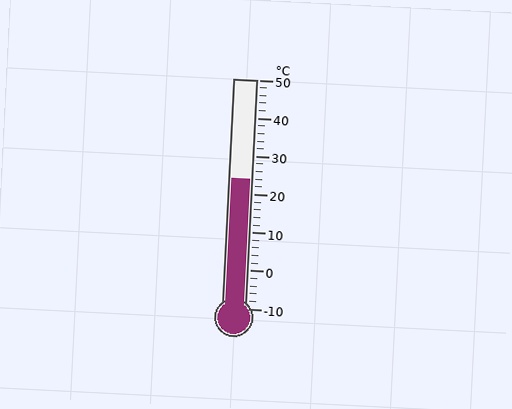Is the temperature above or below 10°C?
The temperature is above 10°C.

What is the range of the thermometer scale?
The thermometer scale ranges from -10°C to 50°C.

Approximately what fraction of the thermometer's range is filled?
The thermometer is filled to approximately 55% of its range.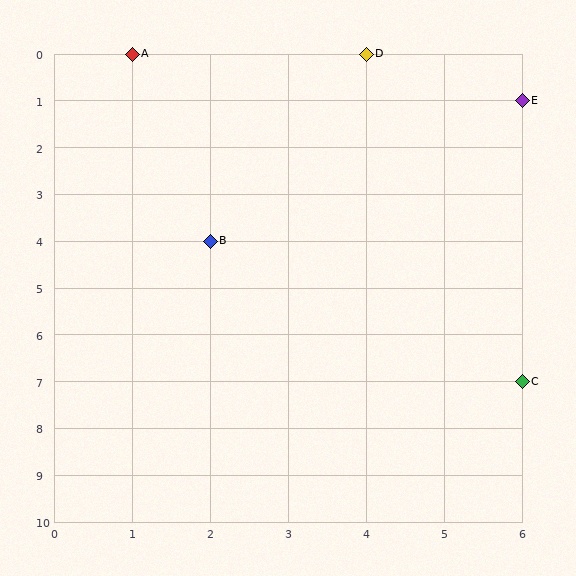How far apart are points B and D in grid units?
Points B and D are 2 columns and 4 rows apart (about 4.5 grid units diagonally).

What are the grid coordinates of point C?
Point C is at grid coordinates (6, 7).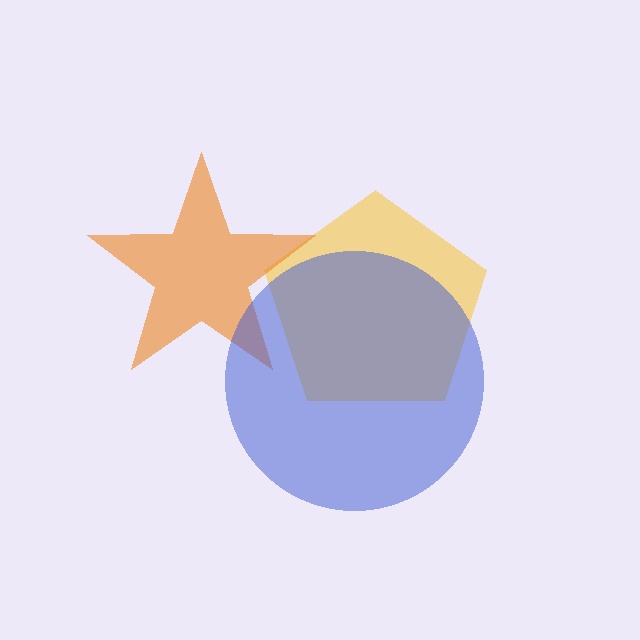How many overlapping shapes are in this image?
There are 3 overlapping shapes in the image.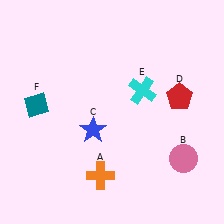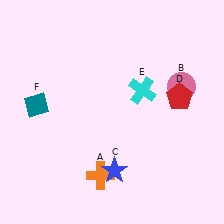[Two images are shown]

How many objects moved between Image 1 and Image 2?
2 objects moved between the two images.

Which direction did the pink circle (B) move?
The pink circle (B) moved up.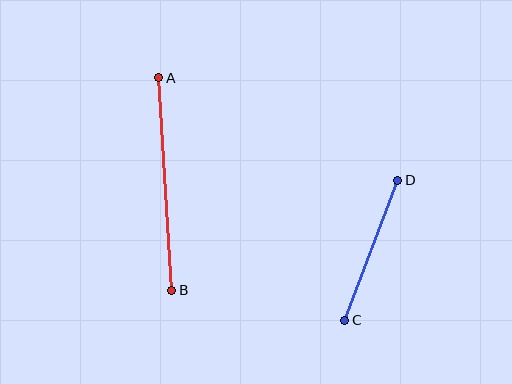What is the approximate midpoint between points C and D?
The midpoint is at approximately (371, 250) pixels.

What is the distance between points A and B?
The distance is approximately 213 pixels.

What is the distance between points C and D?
The distance is approximately 149 pixels.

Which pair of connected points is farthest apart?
Points A and B are farthest apart.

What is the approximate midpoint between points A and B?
The midpoint is at approximately (165, 184) pixels.